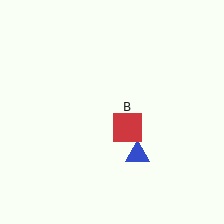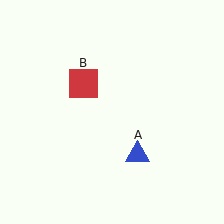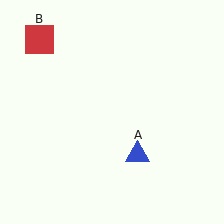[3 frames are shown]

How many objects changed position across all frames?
1 object changed position: red square (object B).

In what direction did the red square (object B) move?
The red square (object B) moved up and to the left.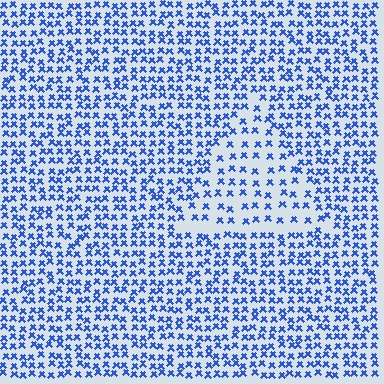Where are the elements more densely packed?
The elements are more densely packed outside the triangle boundary.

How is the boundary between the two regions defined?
The boundary is defined by a change in element density (approximately 1.8x ratio). All elements are the same color, size, and shape.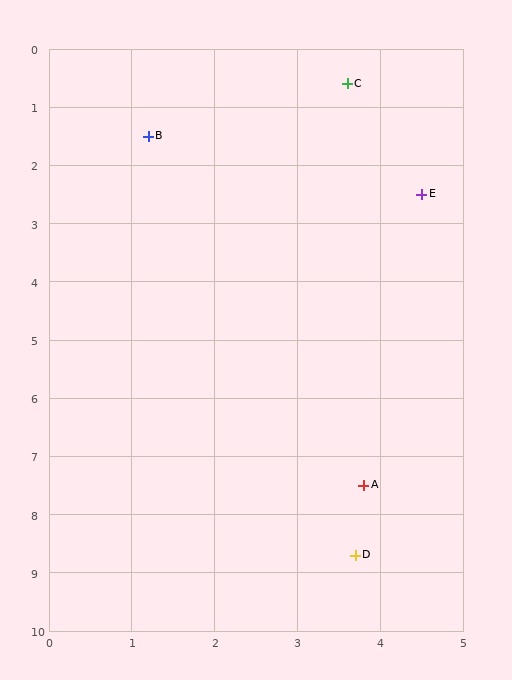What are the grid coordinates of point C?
Point C is at approximately (3.6, 0.6).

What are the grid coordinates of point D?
Point D is at approximately (3.7, 8.7).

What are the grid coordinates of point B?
Point B is at approximately (1.2, 1.5).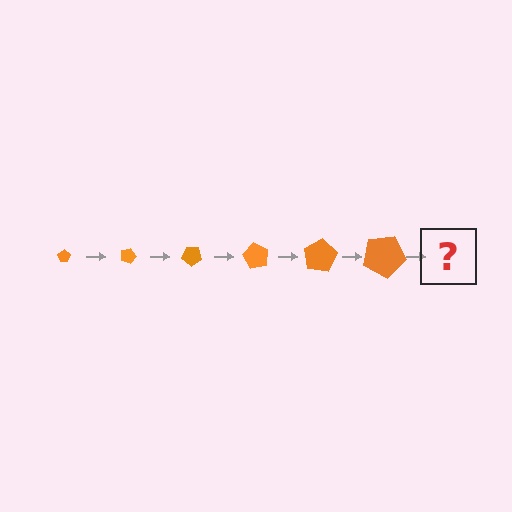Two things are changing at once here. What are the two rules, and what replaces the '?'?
The two rules are that the pentagon grows larger each step and it rotates 20 degrees each step. The '?' should be a pentagon, larger than the previous one and rotated 120 degrees from the start.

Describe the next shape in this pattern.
It should be a pentagon, larger than the previous one and rotated 120 degrees from the start.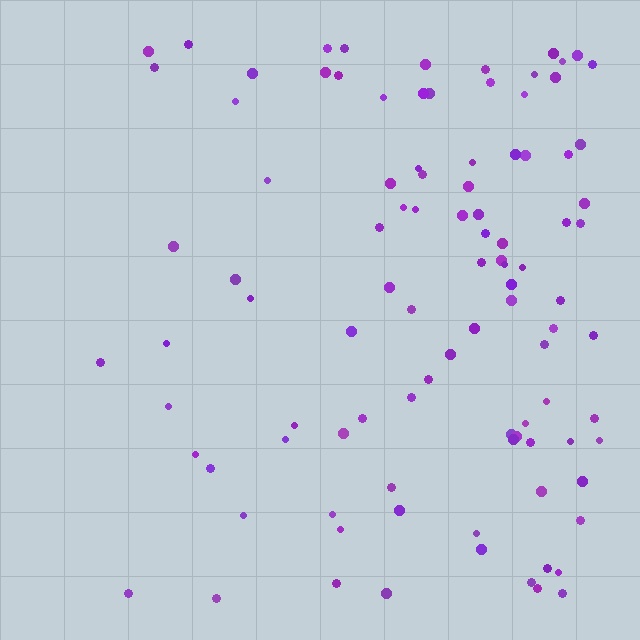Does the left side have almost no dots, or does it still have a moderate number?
Still a moderate number, just noticeably fewer than the right.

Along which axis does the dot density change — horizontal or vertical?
Horizontal.